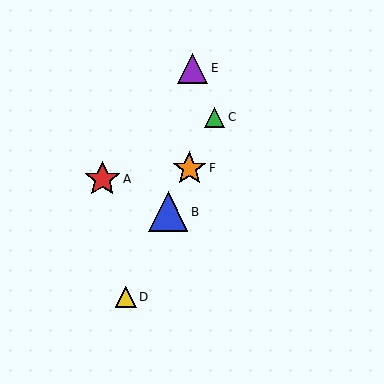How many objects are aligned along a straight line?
4 objects (B, C, D, F) are aligned along a straight line.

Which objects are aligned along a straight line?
Objects B, C, D, F are aligned along a straight line.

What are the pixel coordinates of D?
Object D is at (126, 297).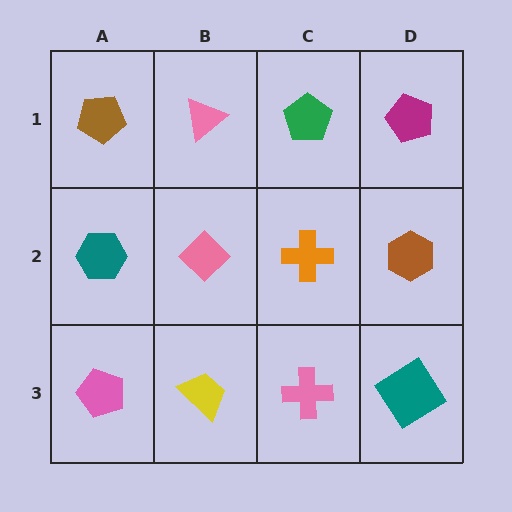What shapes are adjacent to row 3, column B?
A pink diamond (row 2, column B), a pink pentagon (row 3, column A), a pink cross (row 3, column C).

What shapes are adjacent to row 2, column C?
A green pentagon (row 1, column C), a pink cross (row 3, column C), a pink diamond (row 2, column B), a brown hexagon (row 2, column D).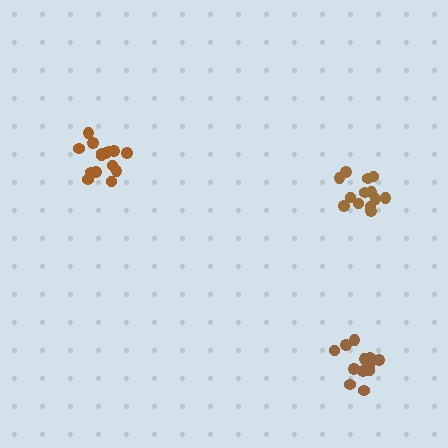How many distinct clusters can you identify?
There are 3 distinct clusters.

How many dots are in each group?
Group 1: 12 dots, Group 2: 15 dots, Group 3: 13 dots (40 total).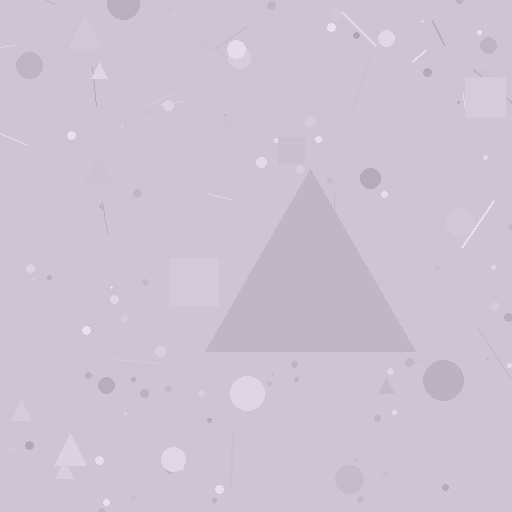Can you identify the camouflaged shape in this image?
The camouflaged shape is a triangle.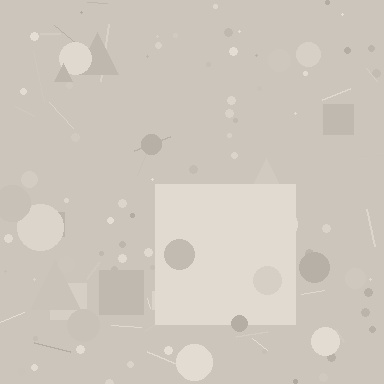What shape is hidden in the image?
A square is hidden in the image.